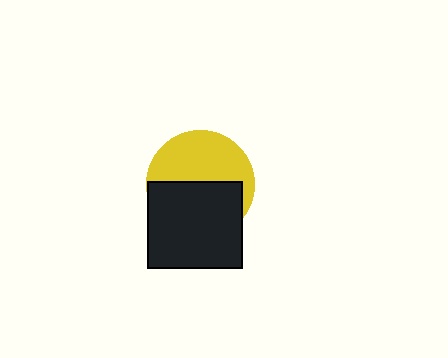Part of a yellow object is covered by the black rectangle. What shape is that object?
It is a circle.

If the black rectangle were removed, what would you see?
You would see the complete yellow circle.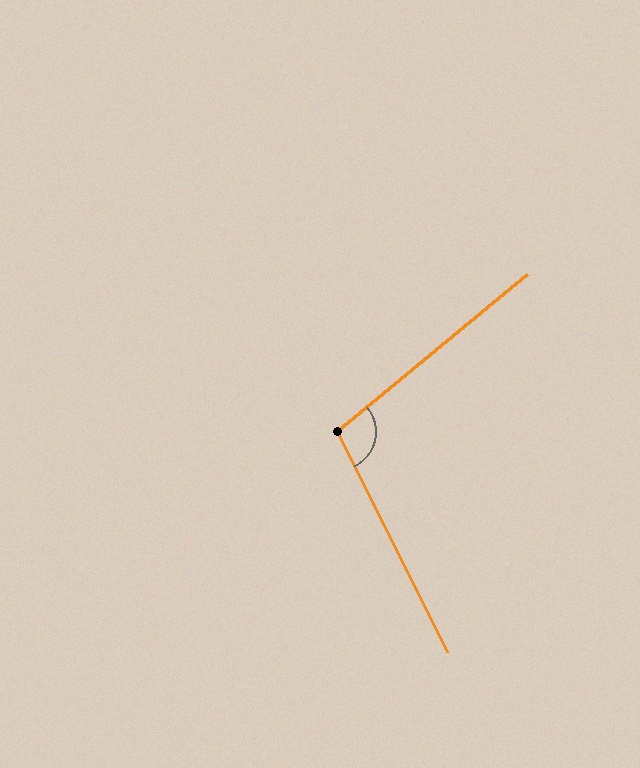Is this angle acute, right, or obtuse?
It is obtuse.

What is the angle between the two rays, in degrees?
Approximately 103 degrees.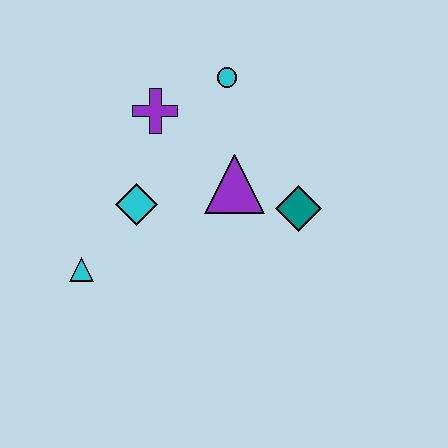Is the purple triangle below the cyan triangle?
No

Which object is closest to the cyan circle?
The purple cross is closest to the cyan circle.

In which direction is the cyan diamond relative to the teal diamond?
The cyan diamond is to the left of the teal diamond.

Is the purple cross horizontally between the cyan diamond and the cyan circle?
Yes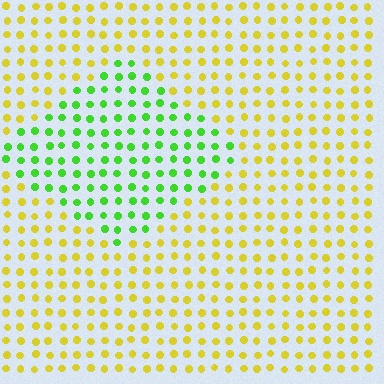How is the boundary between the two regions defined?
The boundary is defined purely by a slight shift in hue (about 57 degrees). Spacing, size, and orientation are identical on both sides.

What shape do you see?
I see a diamond.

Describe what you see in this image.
The image is filled with small yellow elements in a uniform arrangement. A diamond-shaped region is visible where the elements are tinted to a slightly different hue, forming a subtle color boundary.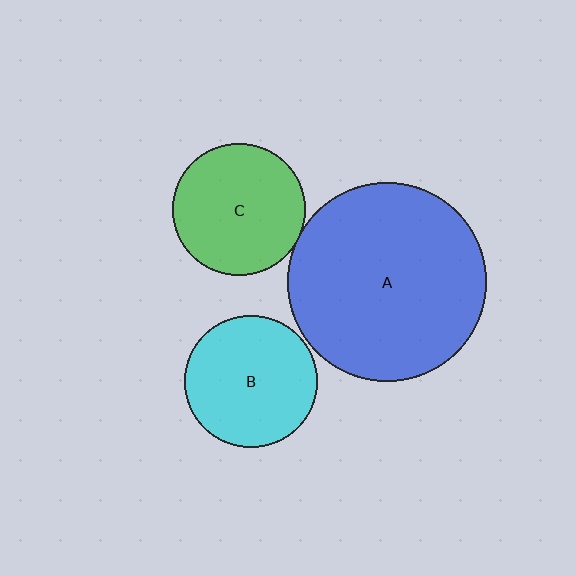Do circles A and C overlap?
Yes.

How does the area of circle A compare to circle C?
Approximately 2.3 times.